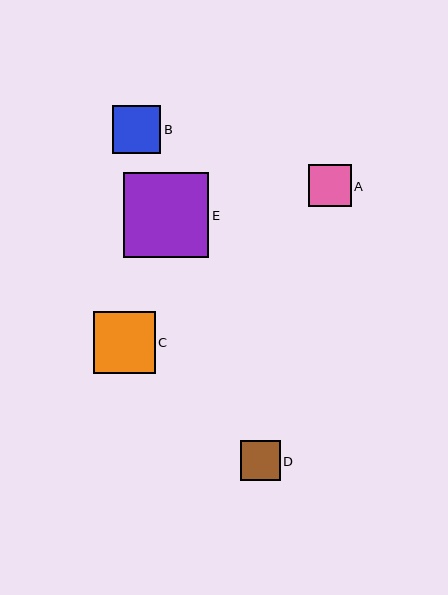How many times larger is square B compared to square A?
Square B is approximately 1.1 times the size of square A.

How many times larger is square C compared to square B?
Square C is approximately 1.3 times the size of square B.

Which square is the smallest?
Square D is the smallest with a size of approximately 40 pixels.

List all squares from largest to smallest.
From largest to smallest: E, C, B, A, D.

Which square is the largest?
Square E is the largest with a size of approximately 85 pixels.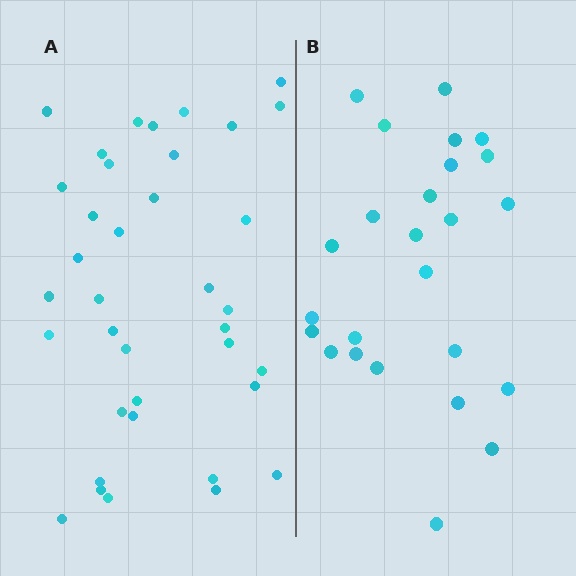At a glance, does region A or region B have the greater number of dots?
Region A (the left region) has more dots.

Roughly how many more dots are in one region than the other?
Region A has roughly 12 or so more dots than region B.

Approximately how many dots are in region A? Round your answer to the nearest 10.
About 40 dots. (The exact count is 37, which rounds to 40.)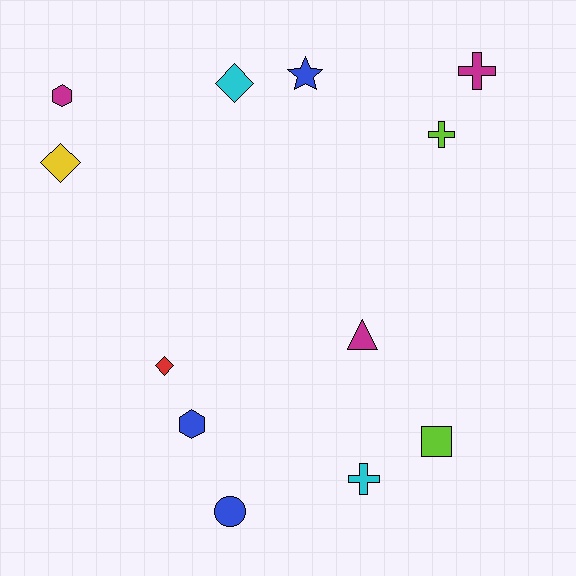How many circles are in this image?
There is 1 circle.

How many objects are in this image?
There are 12 objects.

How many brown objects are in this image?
There are no brown objects.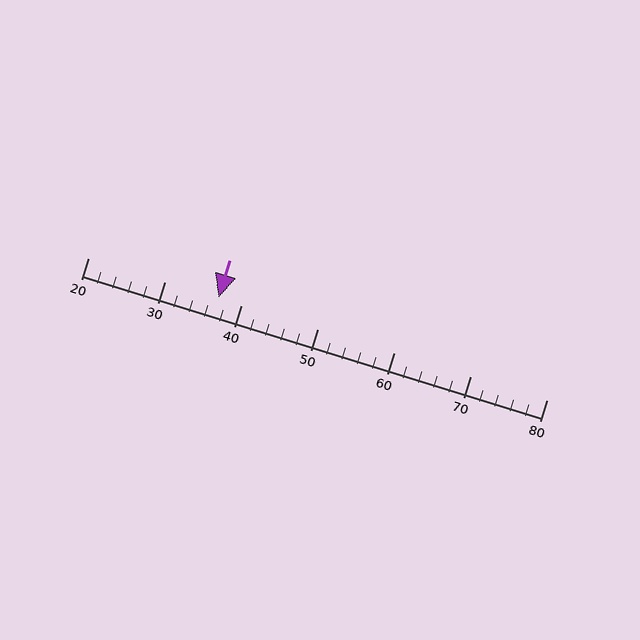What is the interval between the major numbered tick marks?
The major tick marks are spaced 10 units apart.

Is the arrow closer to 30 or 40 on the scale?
The arrow is closer to 40.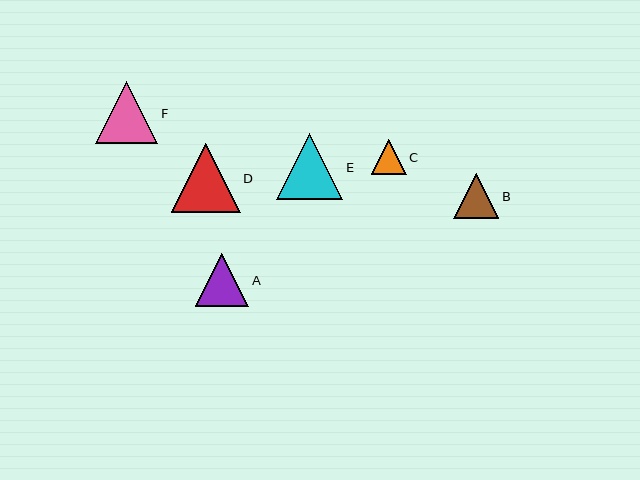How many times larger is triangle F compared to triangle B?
Triangle F is approximately 1.4 times the size of triangle B.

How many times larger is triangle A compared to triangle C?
Triangle A is approximately 1.5 times the size of triangle C.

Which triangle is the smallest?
Triangle C is the smallest with a size of approximately 34 pixels.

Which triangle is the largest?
Triangle D is the largest with a size of approximately 69 pixels.